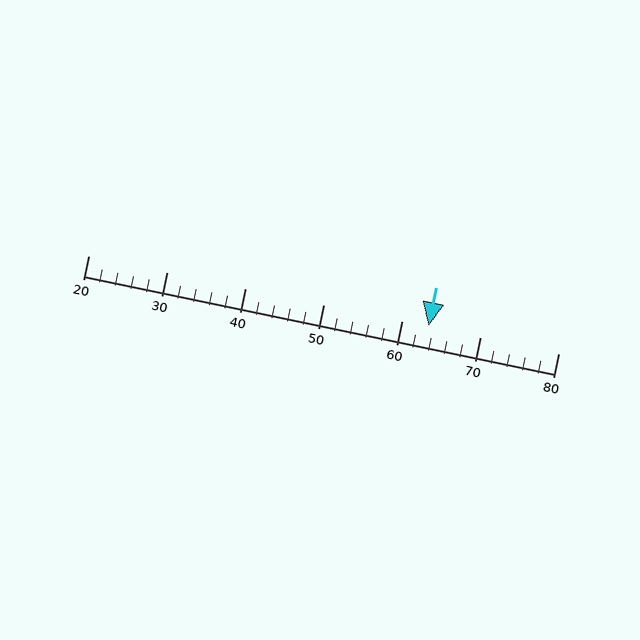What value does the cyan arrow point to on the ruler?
The cyan arrow points to approximately 63.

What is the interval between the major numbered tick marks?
The major tick marks are spaced 10 units apart.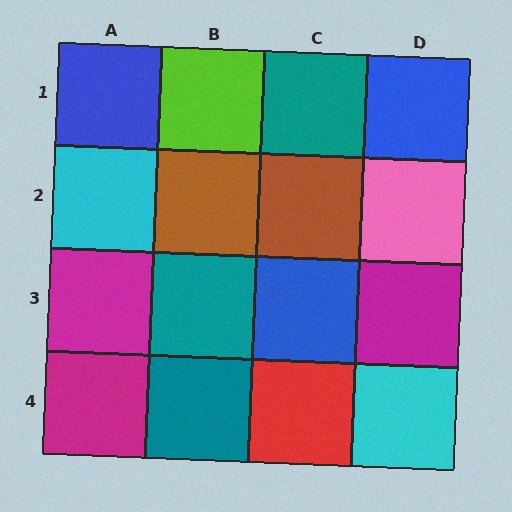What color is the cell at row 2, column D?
Pink.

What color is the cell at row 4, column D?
Cyan.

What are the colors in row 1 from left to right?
Blue, lime, teal, blue.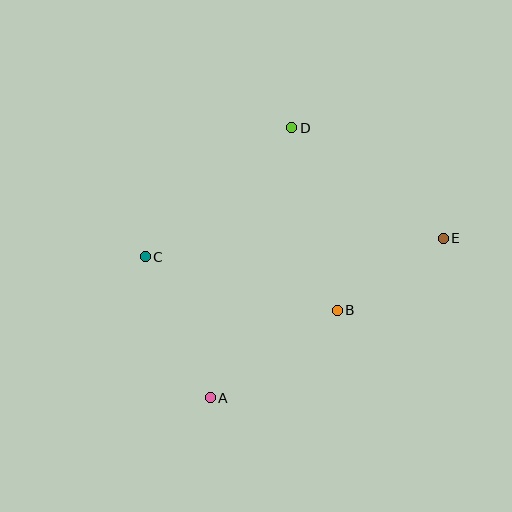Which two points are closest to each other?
Points B and E are closest to each other.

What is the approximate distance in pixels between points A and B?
The distance between A and B is approximately 154 pixels.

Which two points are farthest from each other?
Points C and E are farthest from each other.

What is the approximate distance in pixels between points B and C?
The distance between B and C is approximately 199 pixels.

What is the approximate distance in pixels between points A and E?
The distance between A and E is approximately 282 pixels.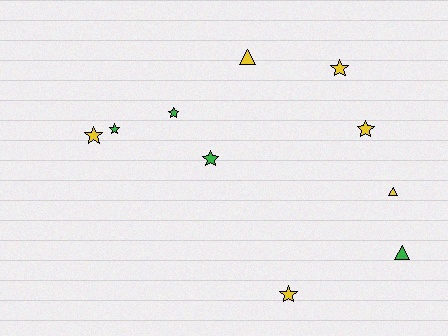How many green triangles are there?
There is 1 green triangle.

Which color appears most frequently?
Yellow, with 6 objects.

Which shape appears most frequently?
Star, with 7 objects.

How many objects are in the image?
There are 10 objects.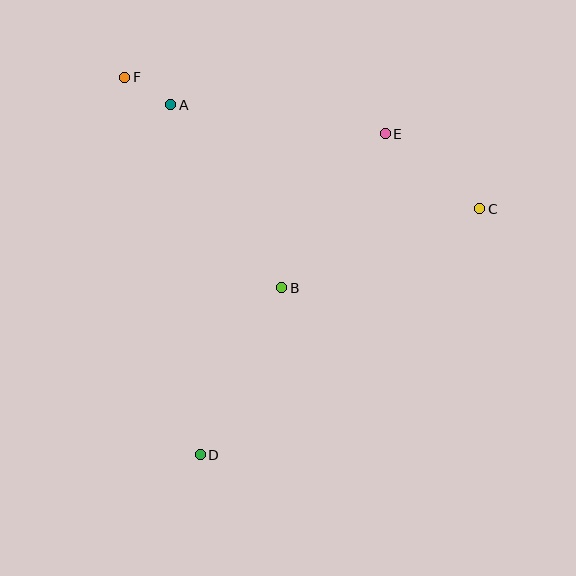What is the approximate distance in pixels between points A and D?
The distance between A and D is approximately 351 pixels.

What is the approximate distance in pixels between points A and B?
The distance between A and B is approximately 214 pixels.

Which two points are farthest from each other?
Points D and F are farthest from each other.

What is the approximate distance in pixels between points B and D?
The distance between B and D is approximately 186 pixels.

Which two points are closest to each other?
Points A and F are closest to each other.